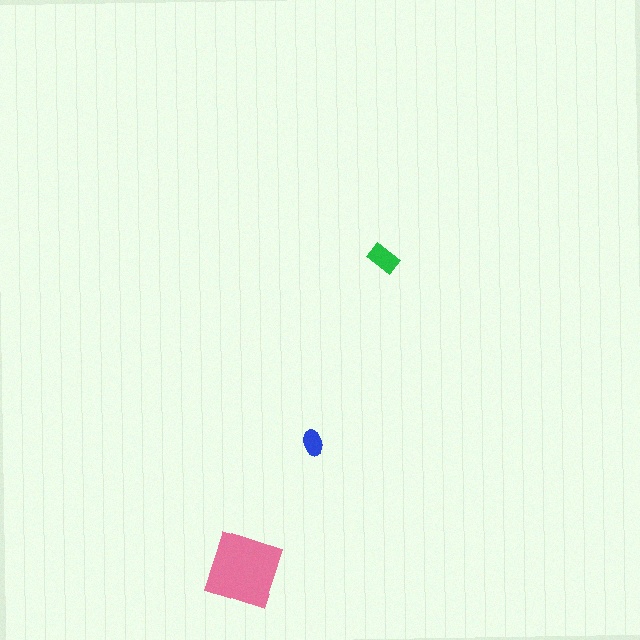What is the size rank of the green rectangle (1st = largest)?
2nd.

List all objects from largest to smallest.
The pink square, the green rectangle, the blue ellipse.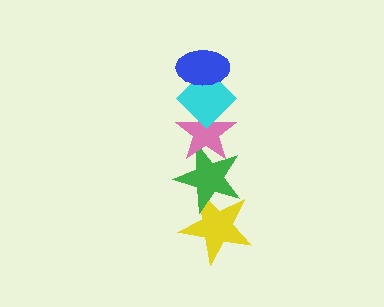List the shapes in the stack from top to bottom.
From top to bottom: the blue ellipse, the cyan diamond, the pink star, the green star, the yellow star.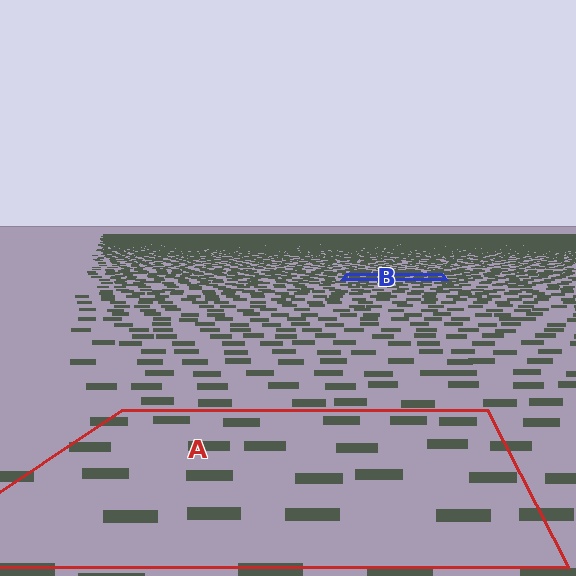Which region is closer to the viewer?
Region A is closer. The texture elements there are larger and more spread out.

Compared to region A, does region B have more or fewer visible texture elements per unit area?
Region B has more texture elements per unit area — they are packed more densely because it is farther away.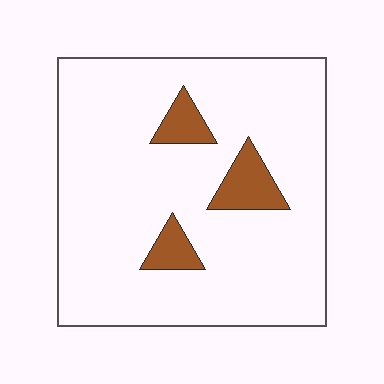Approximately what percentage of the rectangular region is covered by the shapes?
Approximately 10%.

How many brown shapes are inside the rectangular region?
3.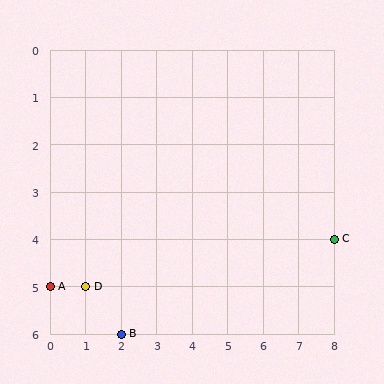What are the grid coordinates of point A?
Point A is at grid coordinates (0, 5).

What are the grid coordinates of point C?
Point C is at grid coordinates (8, 4).